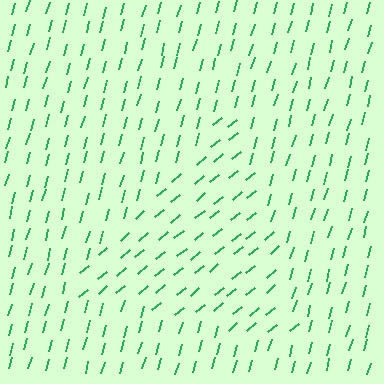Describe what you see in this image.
The image is filled with small green line segments. A triangle region in the image has lines oriented differently from the surrounding lines, creating a visible texture boundary.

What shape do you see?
I see a triangle.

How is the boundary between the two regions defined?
The boundary is defined purely by a change in line orientation (approximately 35 degrees difference). All lines are the same color and thickness.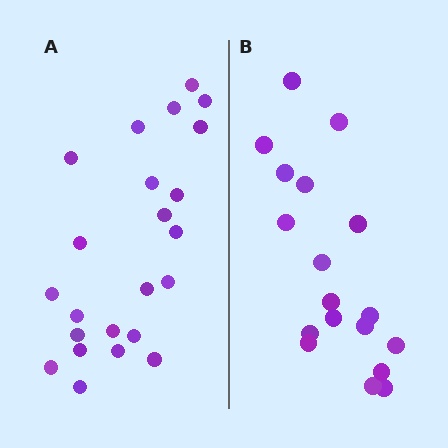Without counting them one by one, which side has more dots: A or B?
Region A (the left region) has more dots.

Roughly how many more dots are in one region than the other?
Region A has about 5 more dots than region B.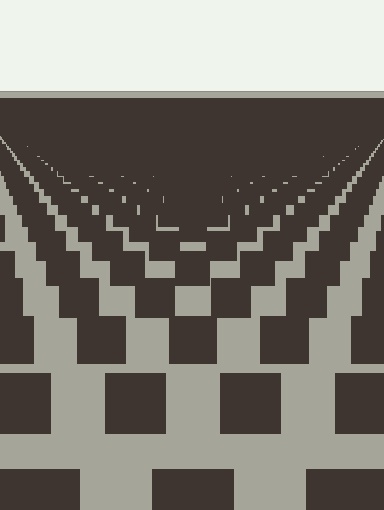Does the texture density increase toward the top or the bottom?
Density increases toward the top.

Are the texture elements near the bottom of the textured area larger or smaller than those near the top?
Larger. Near the bottom, elements are closer to the viewer and appear at a bigger on-screen size.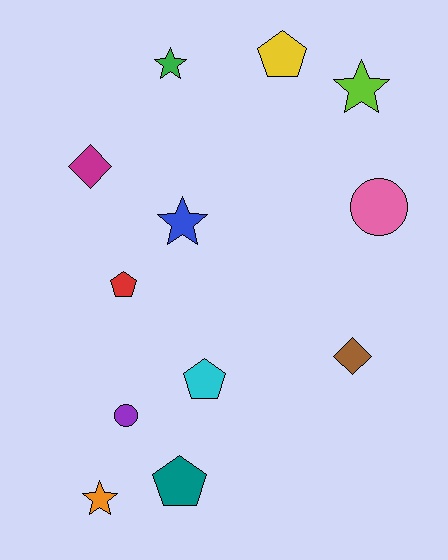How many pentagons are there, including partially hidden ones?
There are 4 pentagons.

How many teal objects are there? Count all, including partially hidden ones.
There is 1 teal object.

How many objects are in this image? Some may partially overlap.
There are 12 objects.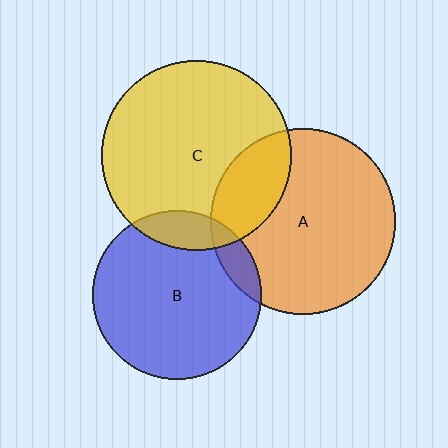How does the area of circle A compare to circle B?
Approximately 1.2 times.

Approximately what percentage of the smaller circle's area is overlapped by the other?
Approximately 15%.